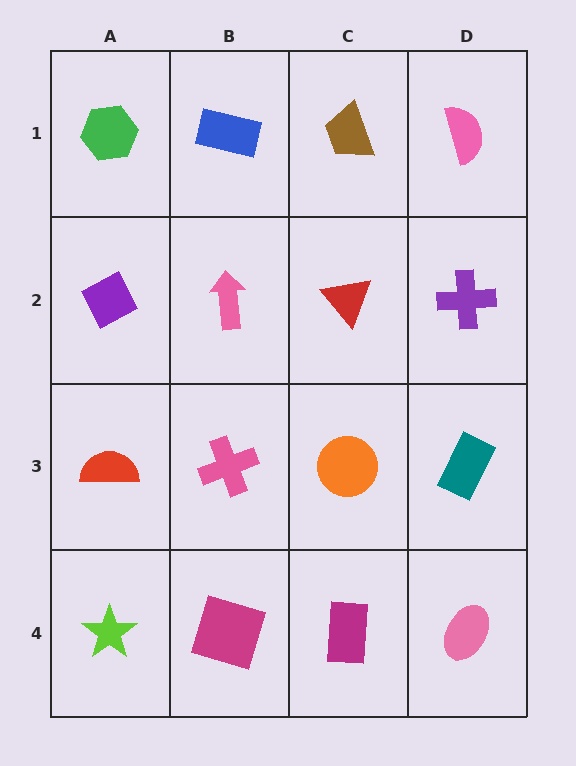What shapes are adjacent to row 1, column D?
A purple cross (row 2, column D), a brown trapezoid (row 1, column C).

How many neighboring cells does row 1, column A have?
2.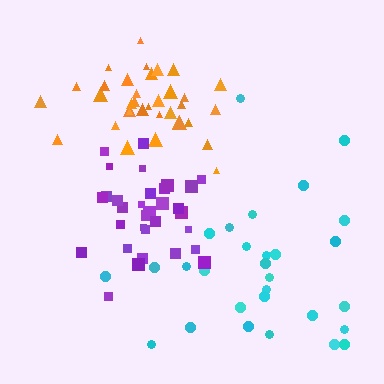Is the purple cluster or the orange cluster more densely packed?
Purple.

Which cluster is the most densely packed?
Purple.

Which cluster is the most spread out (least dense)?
Cyan.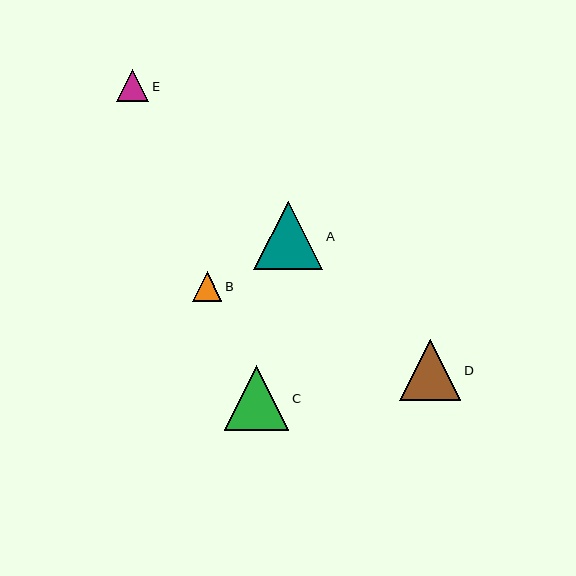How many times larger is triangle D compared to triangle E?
Triangle D is approximately 1.9 times the size of triangle E.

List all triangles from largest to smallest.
From largest to smallest: A, C, D, E, B.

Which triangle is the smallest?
Triangle B is the smallest with a size of approximately 29 pixels.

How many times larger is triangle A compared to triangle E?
Triangle A is approximately 2.1 times the size of triangle E.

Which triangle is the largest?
Triangle A is the largest with a size of approximately 69 pixels.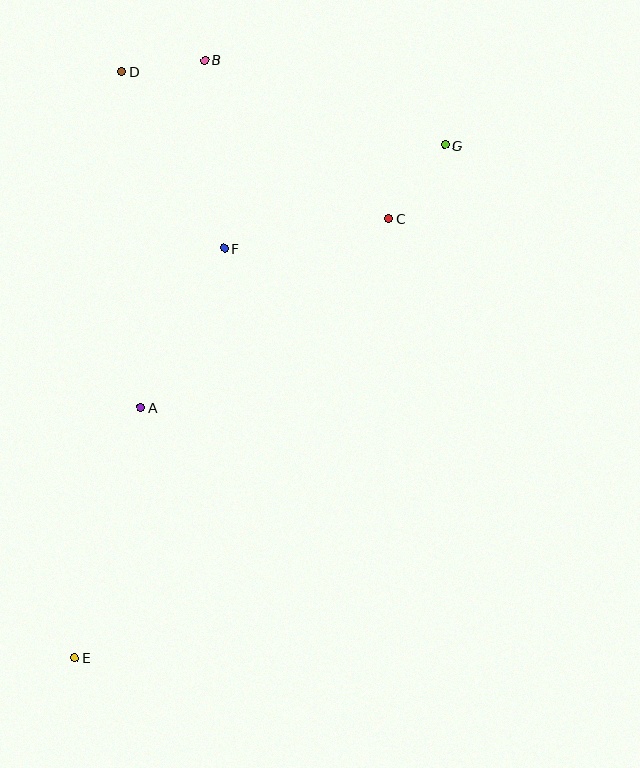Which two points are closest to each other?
Points B and D are closest to each other.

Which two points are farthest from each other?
Points E and G are farthest from each other.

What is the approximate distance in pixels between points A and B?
The distance between A and B is approximately 353 pixels.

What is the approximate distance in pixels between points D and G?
The distance between D and G is approximately 331 pixels.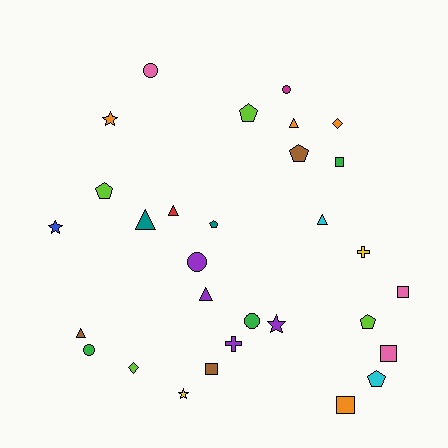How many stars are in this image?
There are 4 stars.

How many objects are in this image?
There are 30 objects.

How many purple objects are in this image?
There are 4 purple objects.